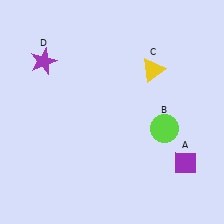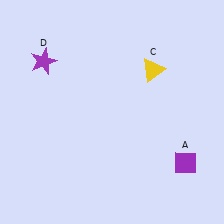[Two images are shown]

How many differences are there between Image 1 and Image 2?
There is 1 difference between the two images.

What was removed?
The lime circle (B) was removed in Image 2.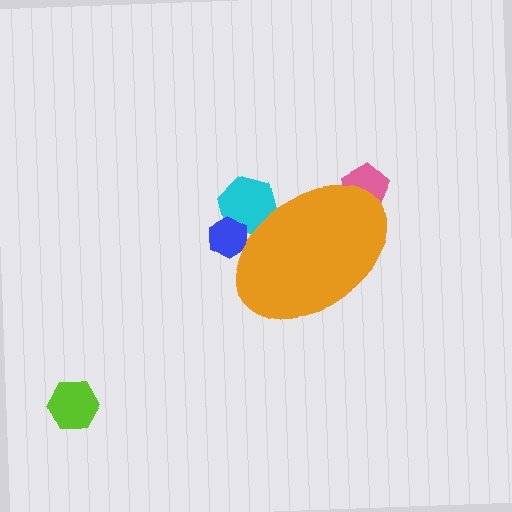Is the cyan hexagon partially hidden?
Yes, the cyan hexagon is partially hidden behind the orange ellipse.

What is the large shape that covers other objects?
An orange ellipse.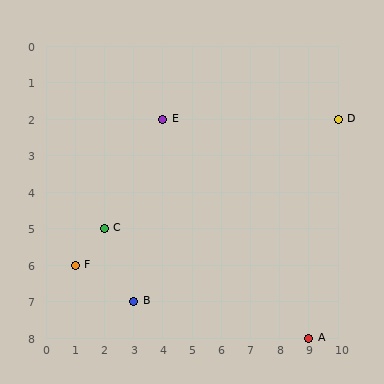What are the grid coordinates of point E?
Point E is at grid coordinates (4, 2).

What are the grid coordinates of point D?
Point D is at grid coordinates (10, 2).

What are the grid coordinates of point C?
Point C is at grid coordinates (2, 5).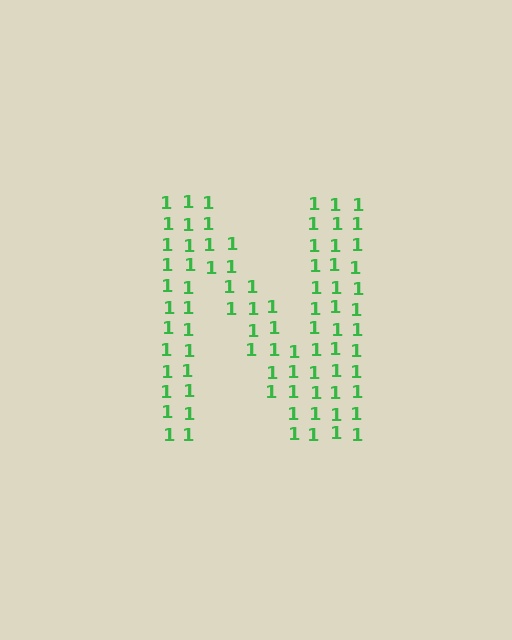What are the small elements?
The small elements are digit 1's.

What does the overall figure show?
The overall figure shows the letter N.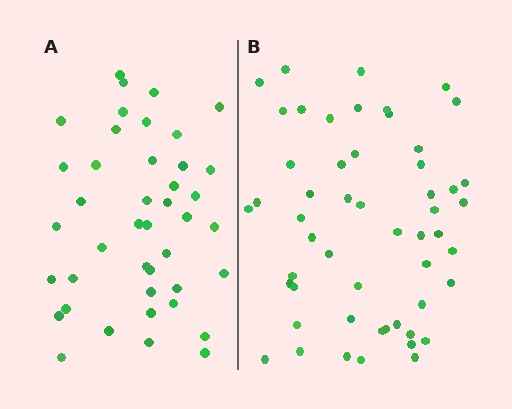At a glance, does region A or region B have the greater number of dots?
Region B (the right region) has more dots.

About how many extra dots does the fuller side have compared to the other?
Region B has roughly 12 or so more dots than region A.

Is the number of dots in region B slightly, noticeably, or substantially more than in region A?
Region B has noticeably more, but not dramatically so. The ratio is roughly 1.3 to 1.